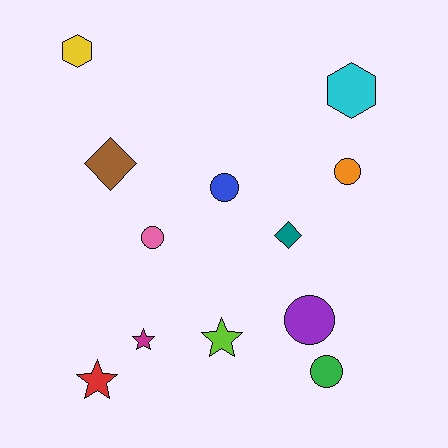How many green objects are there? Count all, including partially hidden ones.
There is 1 green object.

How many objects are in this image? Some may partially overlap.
There are 12 objects.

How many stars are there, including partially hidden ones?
There are 3 stars.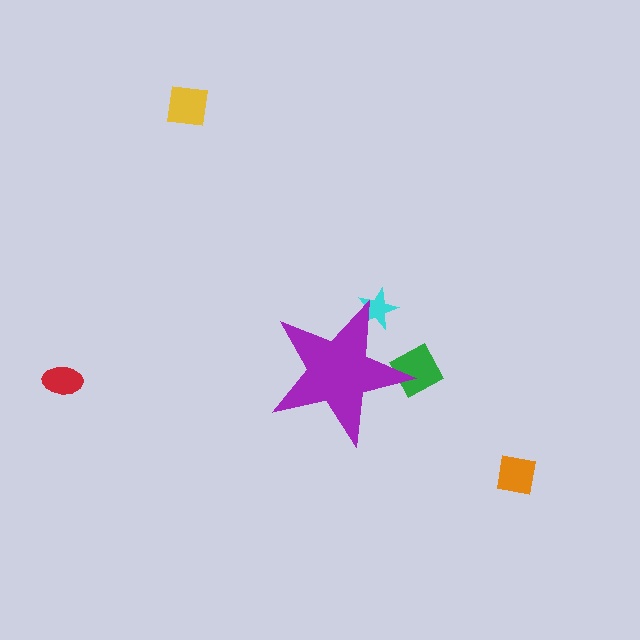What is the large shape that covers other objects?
A purple star.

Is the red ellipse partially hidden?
No, the red ellipse is fully visible.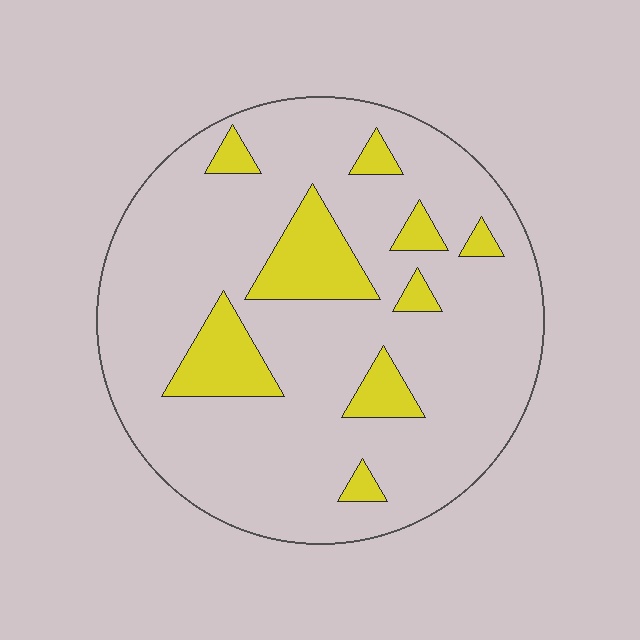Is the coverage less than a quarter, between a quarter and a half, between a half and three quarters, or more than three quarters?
Less than a quarter.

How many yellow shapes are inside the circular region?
9.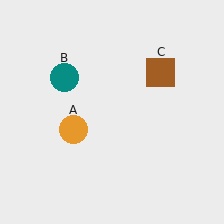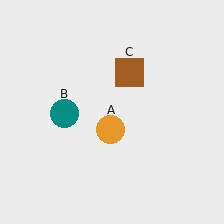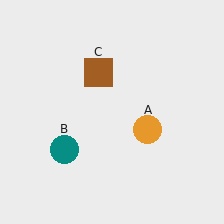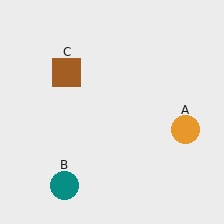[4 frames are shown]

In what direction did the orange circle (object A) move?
The orange circle (object A) moved right.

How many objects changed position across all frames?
3 objects changed position: orange circle (object A), teal circle (object B), brown square (object C).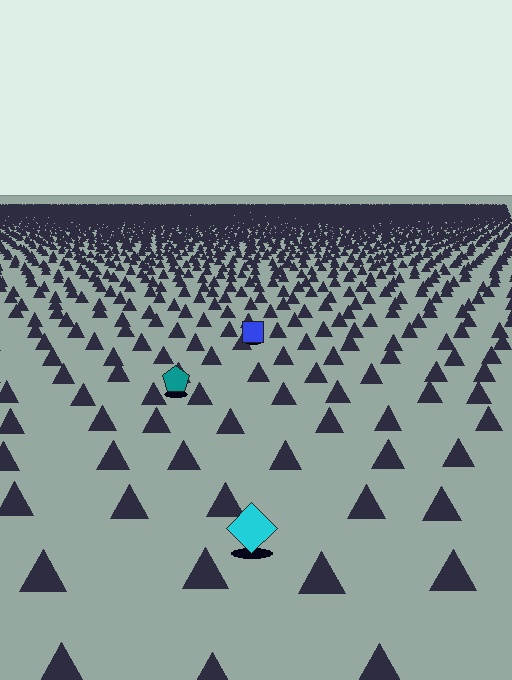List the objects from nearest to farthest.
From nearest to farthest: the cyan diamond, the teal pentagon, the blue square.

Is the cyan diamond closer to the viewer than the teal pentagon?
Yes. The cyan diamond is closer — you can tell from the texture gradient: the ground texture is coarser near it.